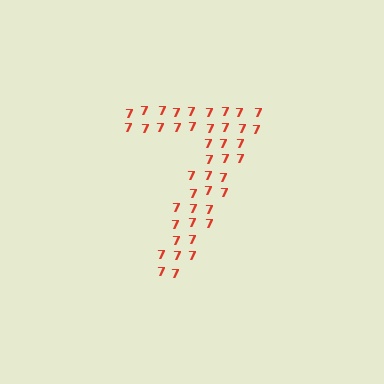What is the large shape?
The large shape is the digit 7.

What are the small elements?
The small elements are digit 7's.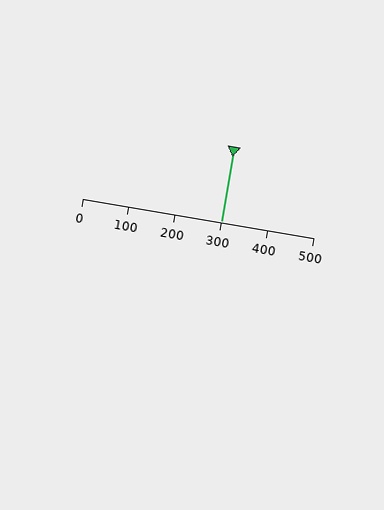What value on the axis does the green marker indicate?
The marker indicates approximately 300.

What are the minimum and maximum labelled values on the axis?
The axis runs from 0 to 500.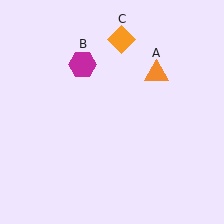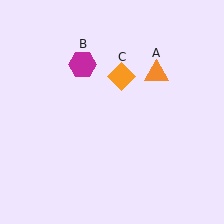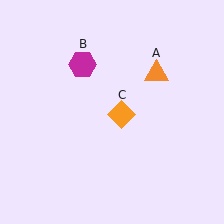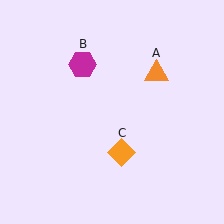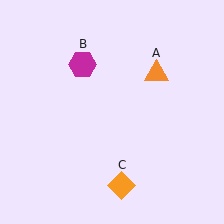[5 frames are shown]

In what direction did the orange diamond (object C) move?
The orange diamond (object C) moved down.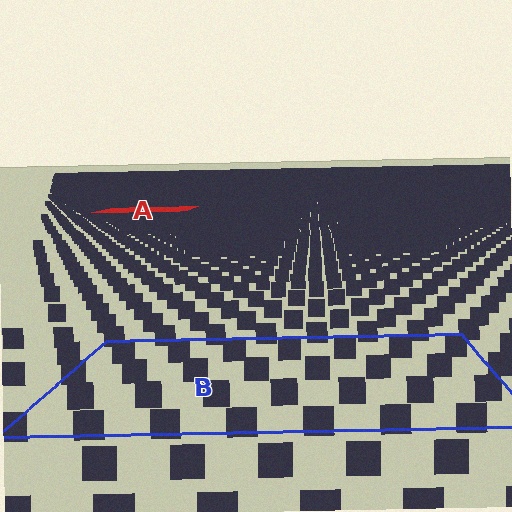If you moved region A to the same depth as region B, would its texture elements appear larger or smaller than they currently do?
They would appear larger. At a closer depth, the same texture elements are projected at a bigger on-screen size.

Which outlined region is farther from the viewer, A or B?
Region A is farther from the viewer — the texture elements inside it appear smaller and more densely packed.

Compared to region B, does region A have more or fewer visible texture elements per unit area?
Region A has more texture elements per unit area — they are packed more densely because it is farther away.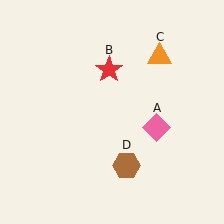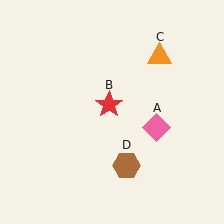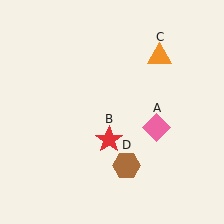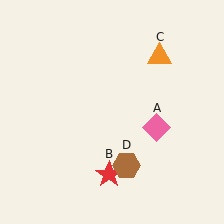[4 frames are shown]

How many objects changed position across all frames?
1 object changed position: red star (object B).